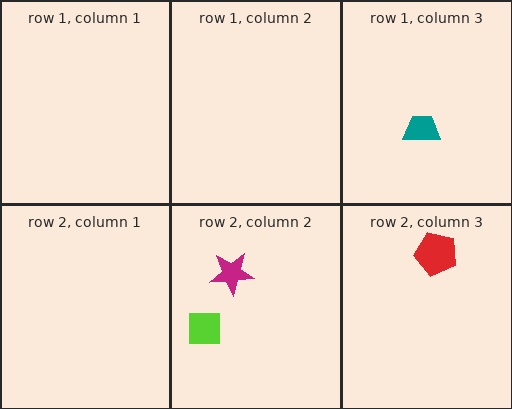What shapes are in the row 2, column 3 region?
The red pentagon.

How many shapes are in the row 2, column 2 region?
2.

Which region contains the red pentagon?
The row 2, column 3 region.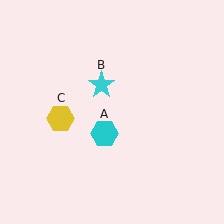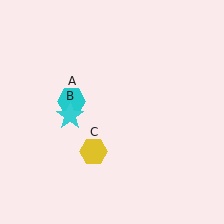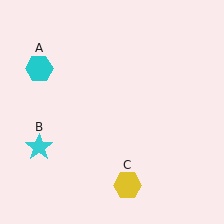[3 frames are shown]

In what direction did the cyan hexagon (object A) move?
The cyan hexagon (object A) moved up and to the left.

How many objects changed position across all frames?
3 objects changed position: cyan hexagon (object A), cyan star (object B), yellow hexagon (object C).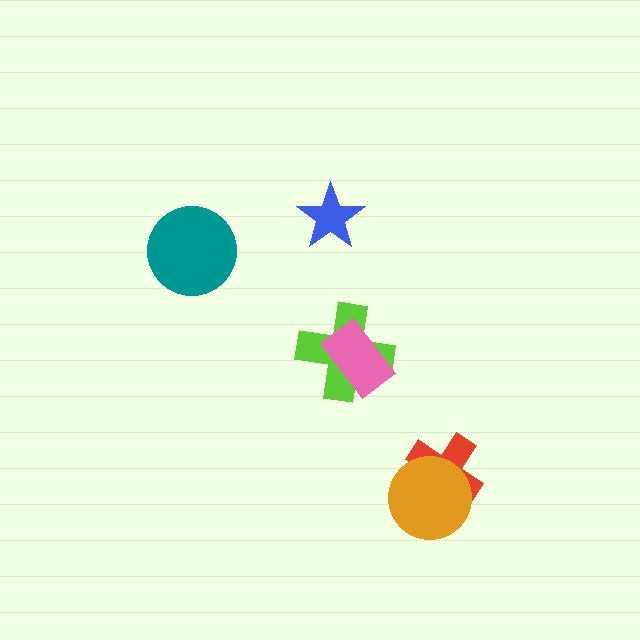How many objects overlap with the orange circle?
1 object overlaps with the orange circle.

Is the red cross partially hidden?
Yes, it is partially covered by another shape.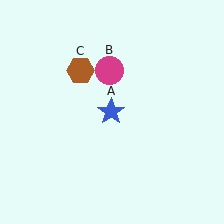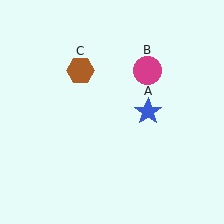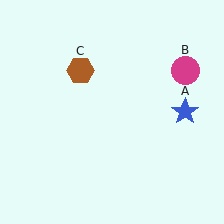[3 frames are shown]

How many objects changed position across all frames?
2 objects changed position: blue star (object A), magenta circle (object B).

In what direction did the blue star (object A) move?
The blue star (object A) moved right.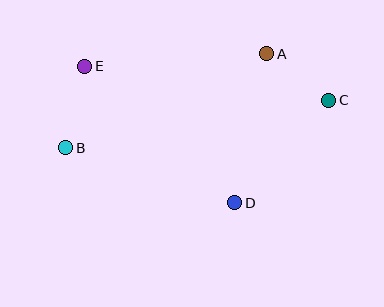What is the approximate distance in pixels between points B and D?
The distance between B and D is approximately 178 pixels.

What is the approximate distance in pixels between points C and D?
The distance between C and D is approximately 139 pixels.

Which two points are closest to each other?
Points A and C are closest to each other.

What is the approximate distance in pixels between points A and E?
The distance between A and E is approximately 182 pixels.